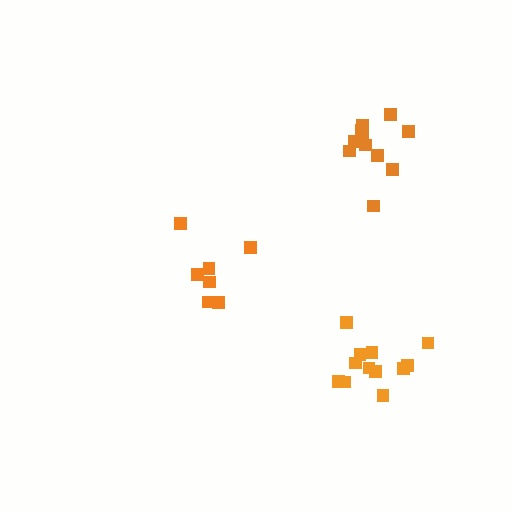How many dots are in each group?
Group 1: 7 dots, Group 2: 11 dots, Group 3: 12 dots (30 total).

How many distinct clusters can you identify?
There are 3 distinct clusters.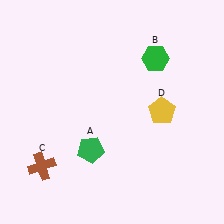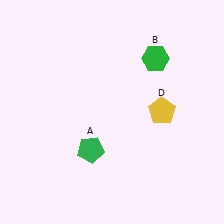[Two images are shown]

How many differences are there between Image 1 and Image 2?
There is 1 difference between the two images.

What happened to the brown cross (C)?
The brown cross (C) was removed in Image 2. It was in the bottom-left area of Image 1.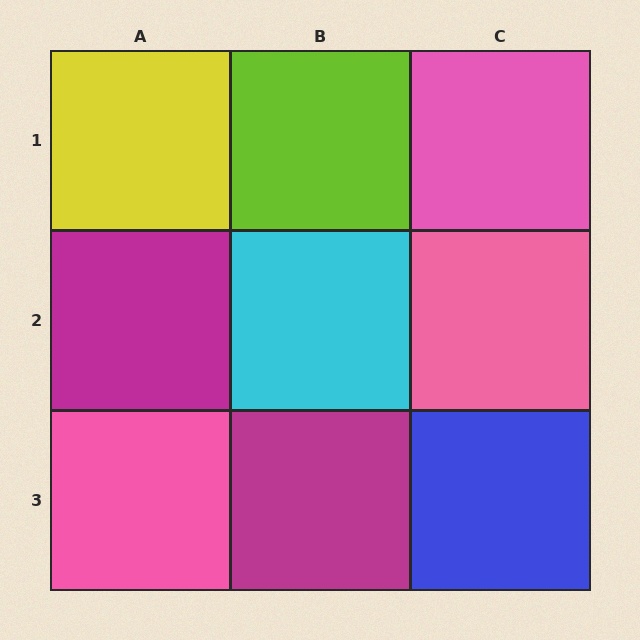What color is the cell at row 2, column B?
Cyan.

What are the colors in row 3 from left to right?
Pink, magenta, blue.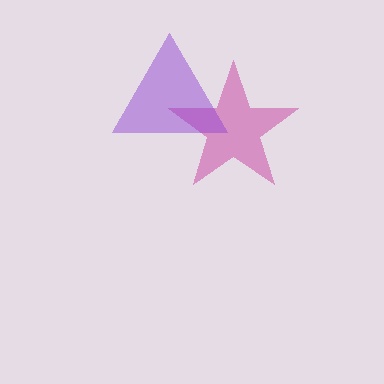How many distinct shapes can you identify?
There are 2 distinct shapes: a magenta star, a purple triangle.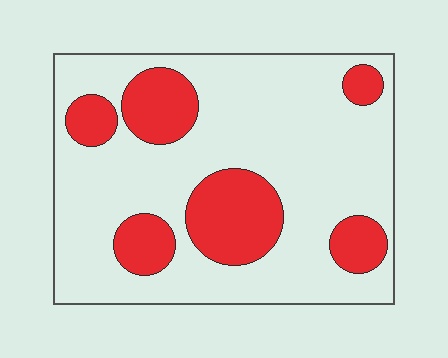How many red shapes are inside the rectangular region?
6.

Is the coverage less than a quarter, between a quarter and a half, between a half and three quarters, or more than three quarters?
Between a quarter and a half.